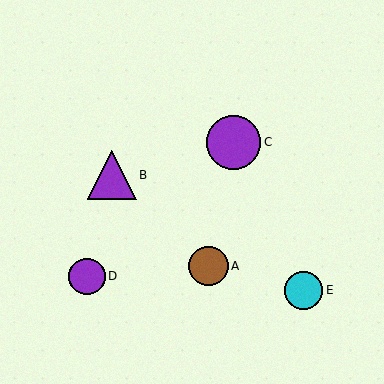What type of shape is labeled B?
Shape B is a purple triangle.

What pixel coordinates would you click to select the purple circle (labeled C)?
Click at (234, 142) to select the purple circle C.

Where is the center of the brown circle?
The center of the brown circle is at (209, 266).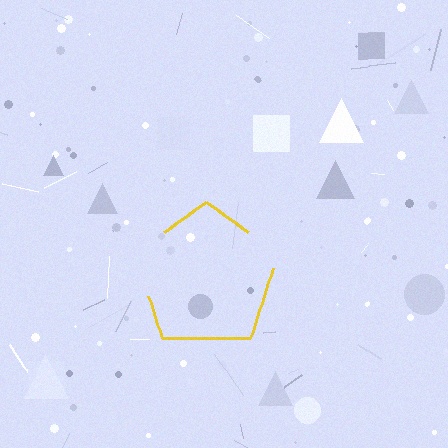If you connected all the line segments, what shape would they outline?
They would outline a pentagon.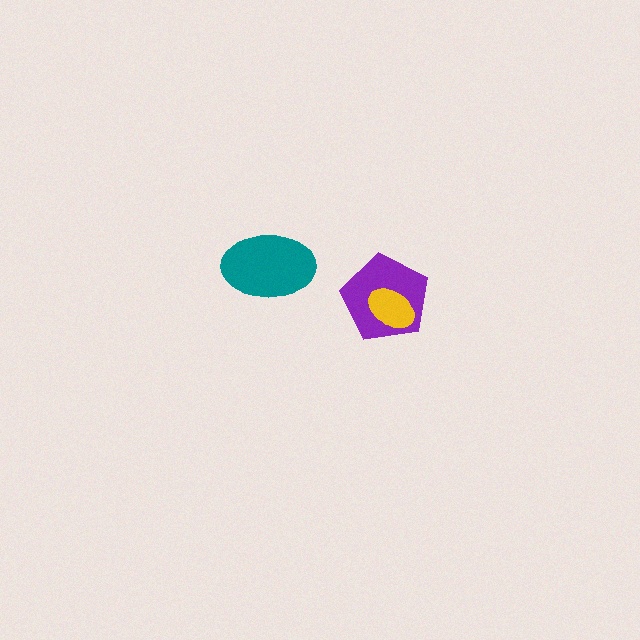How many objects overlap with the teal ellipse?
0 objects overlap with the teal ellipse.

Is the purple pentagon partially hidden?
Yes, it is partially covered by another shape.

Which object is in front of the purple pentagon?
The yellow ellipse is in front of the purple pentagon.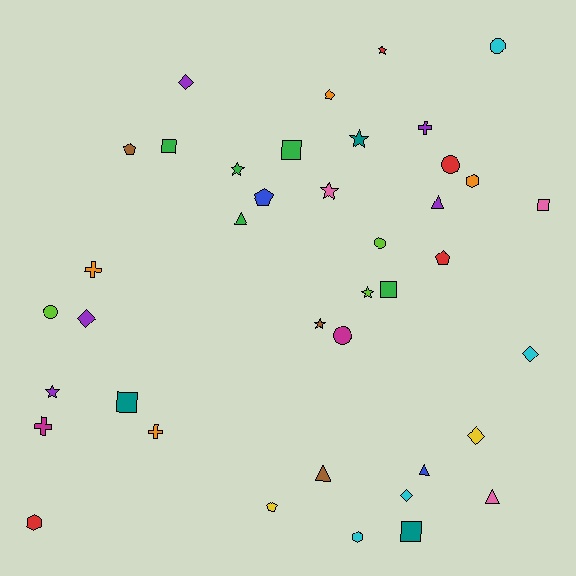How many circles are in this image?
There are 5 circles.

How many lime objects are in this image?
There are 3 lime objects.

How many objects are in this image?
There are 40 objects.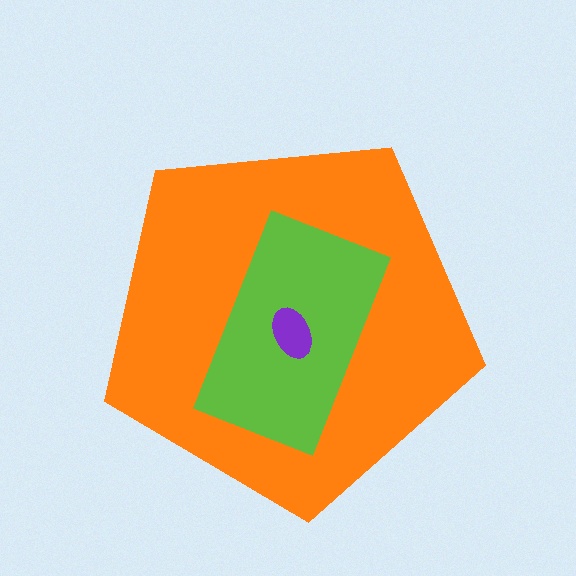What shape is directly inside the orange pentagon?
The lime rectangle.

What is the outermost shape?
The orange pentagon.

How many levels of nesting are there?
3.